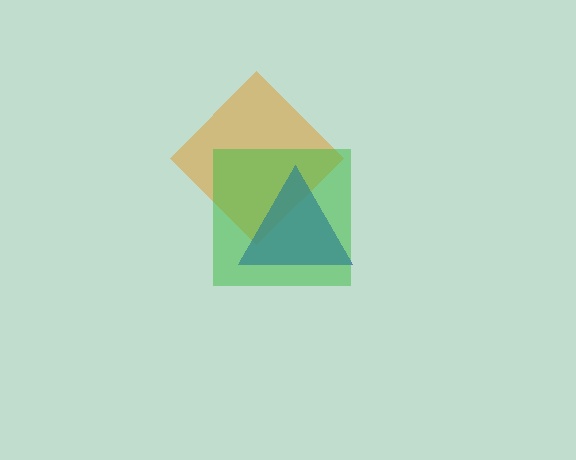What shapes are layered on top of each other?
The layered shapes are: an orange diamond, a blue triangle, a green square.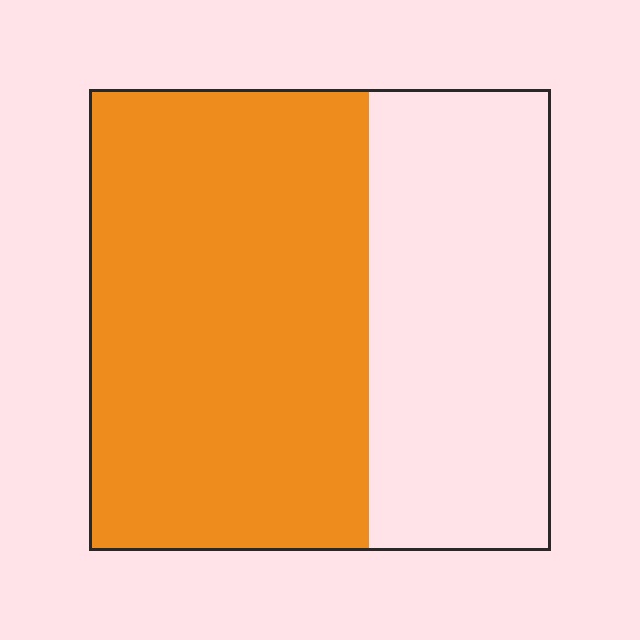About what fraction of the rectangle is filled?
About three fifths (3/5).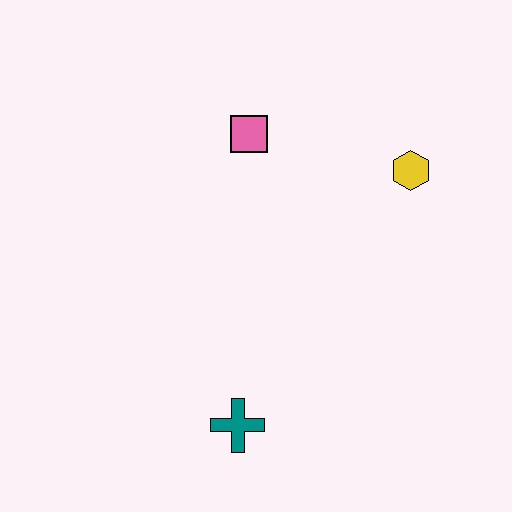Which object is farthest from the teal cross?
The yellow hexagon is farthest from the teal cross.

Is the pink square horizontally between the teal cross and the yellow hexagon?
Yes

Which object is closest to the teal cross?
The pink square is closest to the teal cross.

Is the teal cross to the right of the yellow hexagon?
No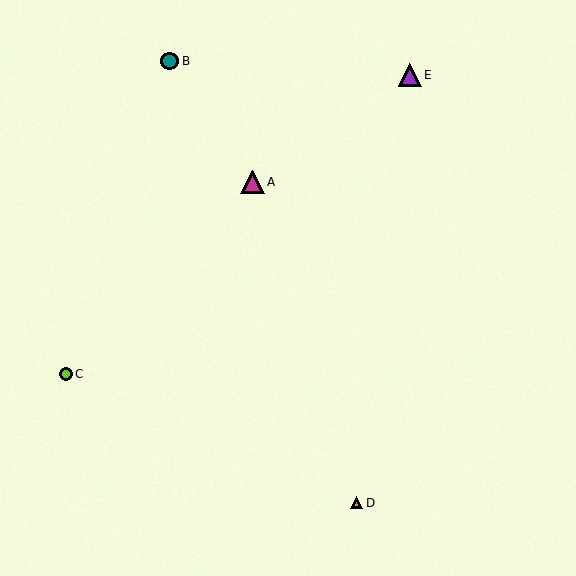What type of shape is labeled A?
Shape A is a magenta triangle.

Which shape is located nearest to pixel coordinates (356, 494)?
The orange triangle (labeled D) at (356, 503) is nearest to that location.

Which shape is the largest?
The purple triangle (labeled E) is the largest.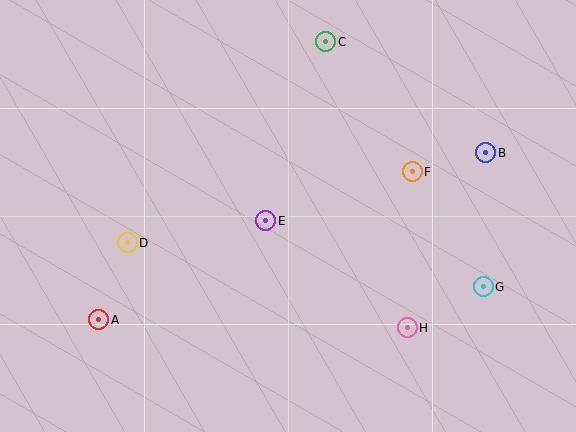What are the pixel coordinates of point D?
Point D is at (127, 243).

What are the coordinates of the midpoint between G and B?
The midpoint between G and B is at (485, 220).